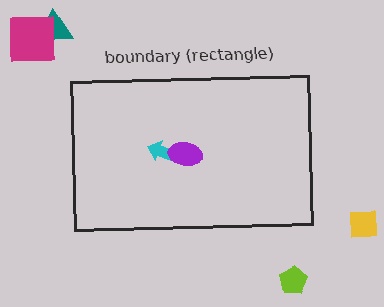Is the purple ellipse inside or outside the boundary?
Inside.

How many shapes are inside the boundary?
2 inside, 4 outside.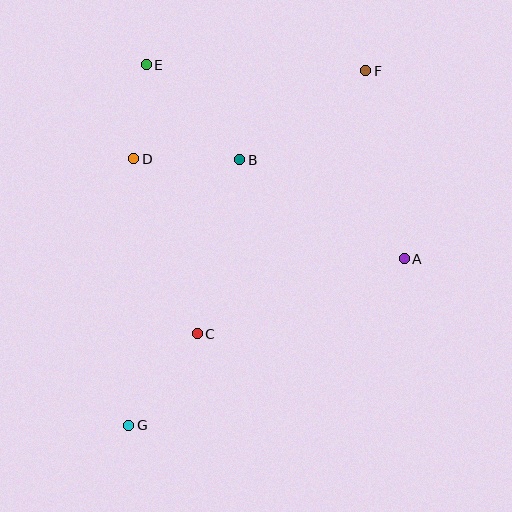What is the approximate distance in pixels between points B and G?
The distance between B and G is approximately 288 pixels.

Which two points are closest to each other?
Points D and E are closest to each other.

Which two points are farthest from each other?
Points F and G are farthest from each other.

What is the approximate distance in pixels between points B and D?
The distance between B and D is approximately 106 pixels.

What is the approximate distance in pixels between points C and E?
The distance between C and E is approximately 274 pixels.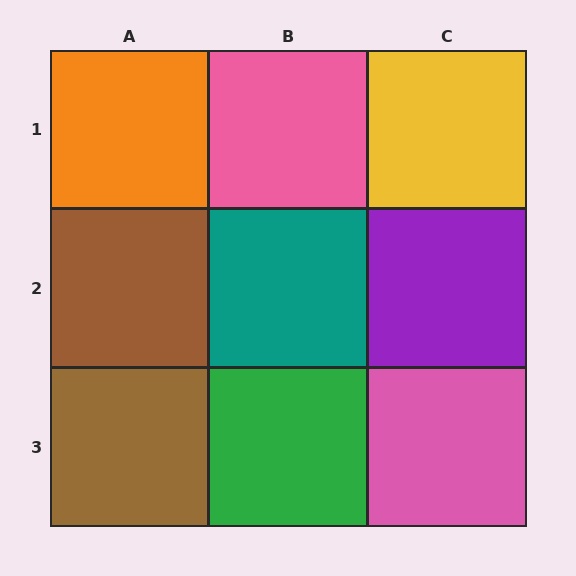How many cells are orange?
1 cell is orange.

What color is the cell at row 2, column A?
Brown.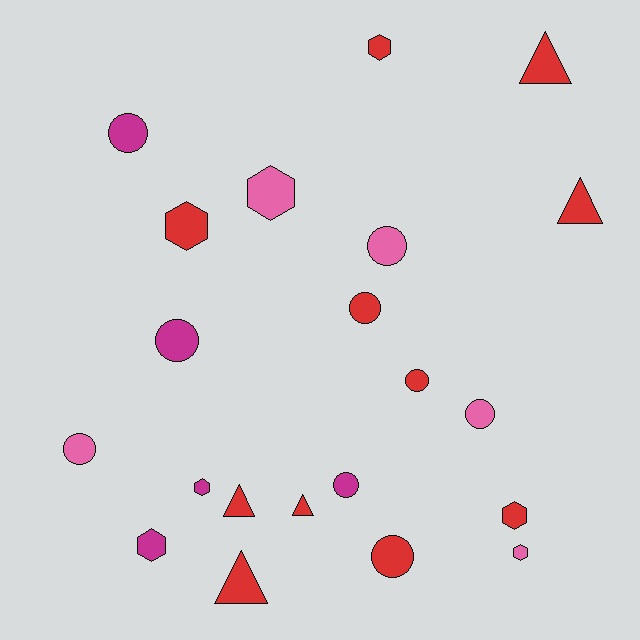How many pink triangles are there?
There are no pink triangles.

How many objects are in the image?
There are 21 objects.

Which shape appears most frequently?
Circle, with 9 objects.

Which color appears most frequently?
Red, with 11 objects.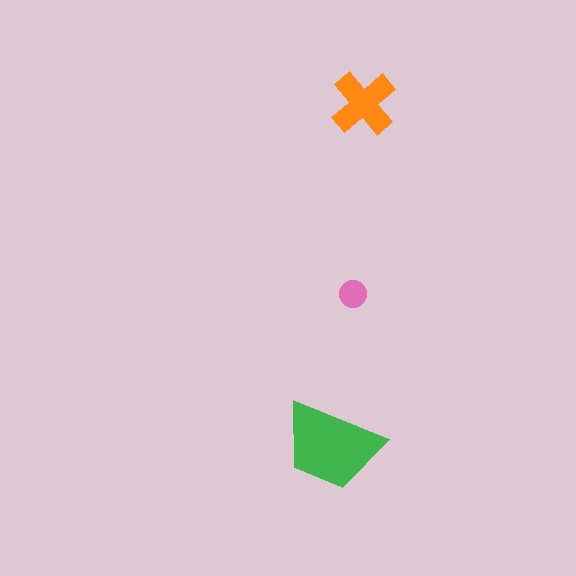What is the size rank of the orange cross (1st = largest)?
2nd.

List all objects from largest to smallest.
The green trapezoid, the orange cross, the pink circle.